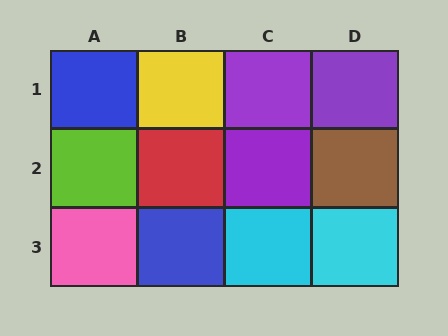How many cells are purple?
3 cells are purple.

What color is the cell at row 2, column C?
Purple.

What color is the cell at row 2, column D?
Brown.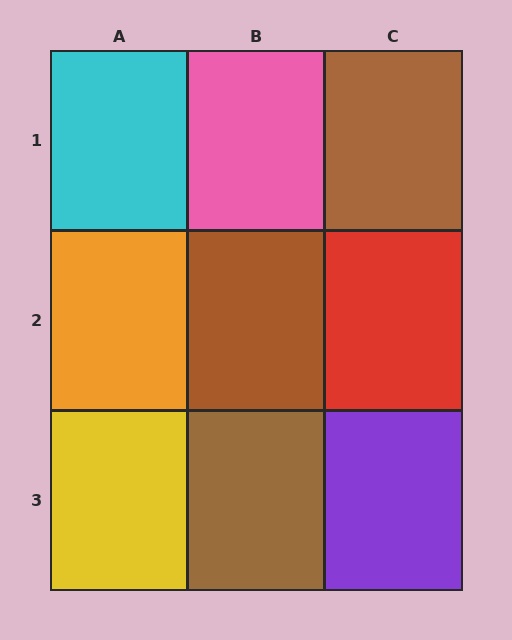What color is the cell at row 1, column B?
Pink.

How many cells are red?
1 cell is red.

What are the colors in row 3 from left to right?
Yellow, brown, purple.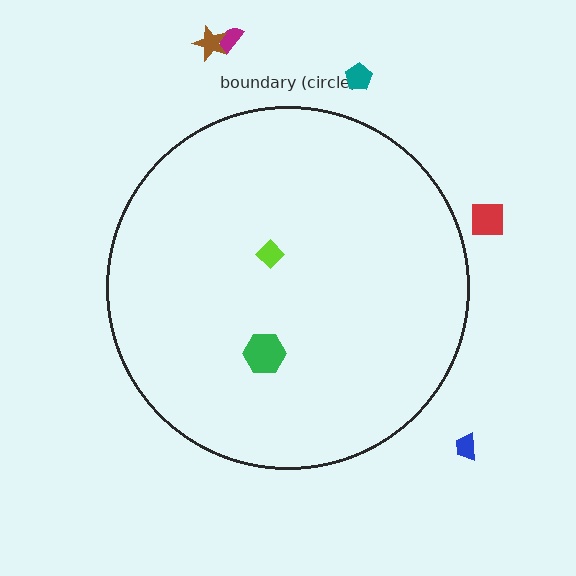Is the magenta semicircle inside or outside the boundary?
Outside.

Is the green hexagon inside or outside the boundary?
Inside.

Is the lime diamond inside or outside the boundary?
Inside.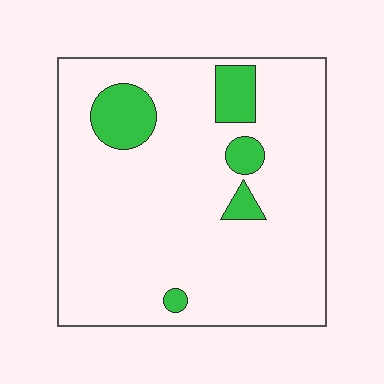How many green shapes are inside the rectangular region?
5.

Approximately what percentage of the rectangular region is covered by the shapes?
Approximately 10%.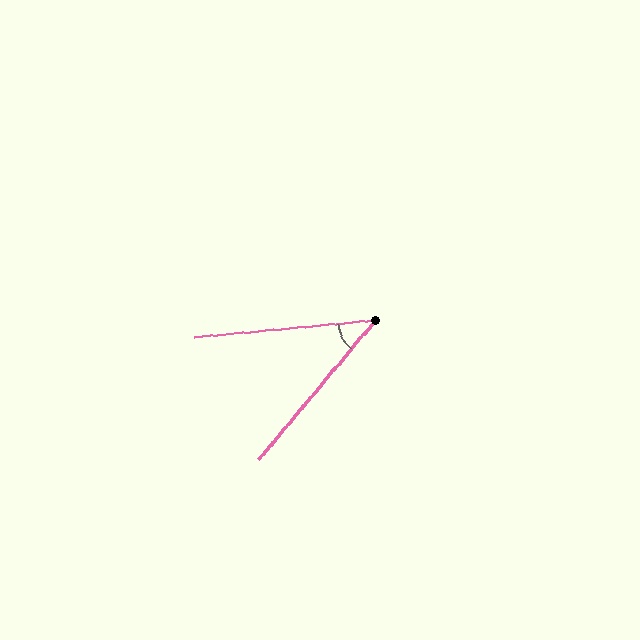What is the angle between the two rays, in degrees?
Approximately 44 degrees.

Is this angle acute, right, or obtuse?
It is acute.